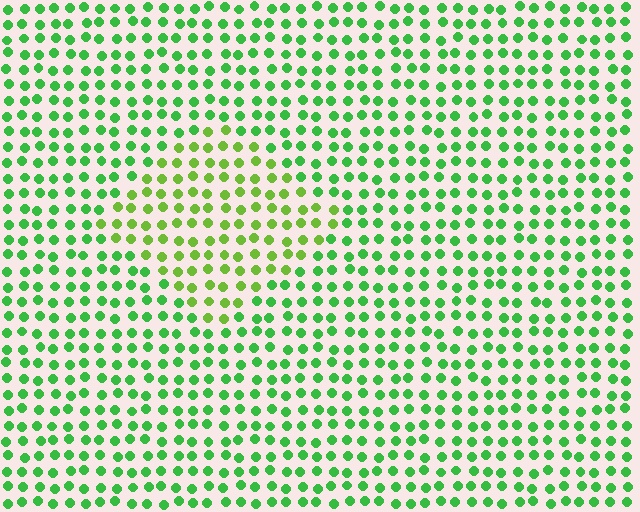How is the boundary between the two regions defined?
The boundary is defined purely by a slight shift in hue (about 30 degrees). Spacing, size, and orientation are identical on both sides.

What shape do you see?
I see a diamond.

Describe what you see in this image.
The image is filled with small green elements in a uniform arrangement. A diamond-shaped region is visible where the elements are tinted to a slightly different hue, forming a subtle color boundary.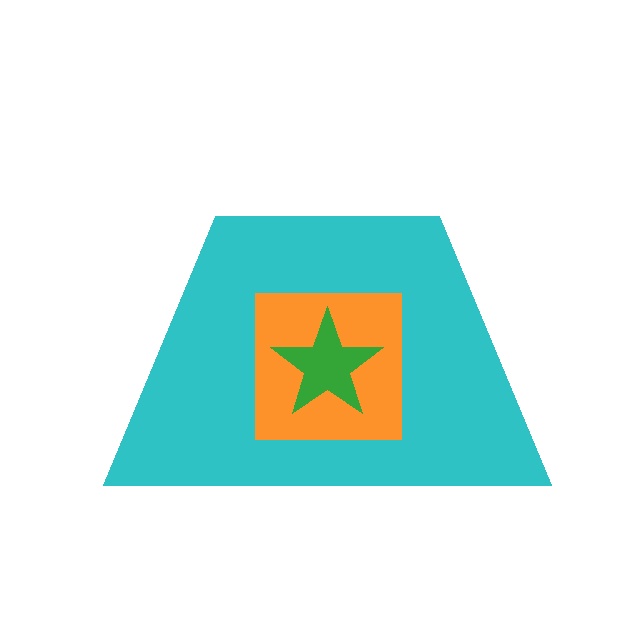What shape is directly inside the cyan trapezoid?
The orange square.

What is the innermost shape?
The green star.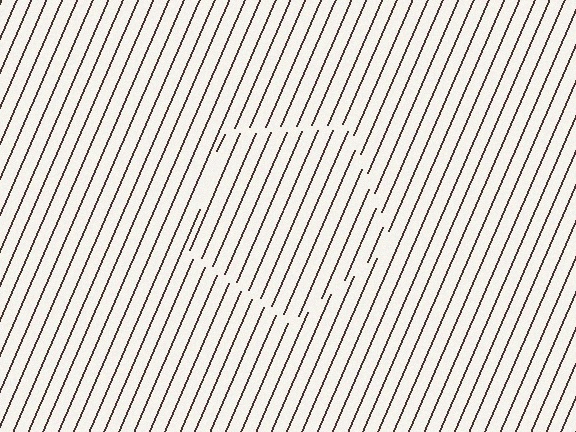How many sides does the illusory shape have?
5 sides — the line-ends trace a pentagon.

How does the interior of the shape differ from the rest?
The interior of the shape contains the same grating, shifted by half a period — the contour is defined by the phase discontinuity where line-ends from the inner and outer gratings abut.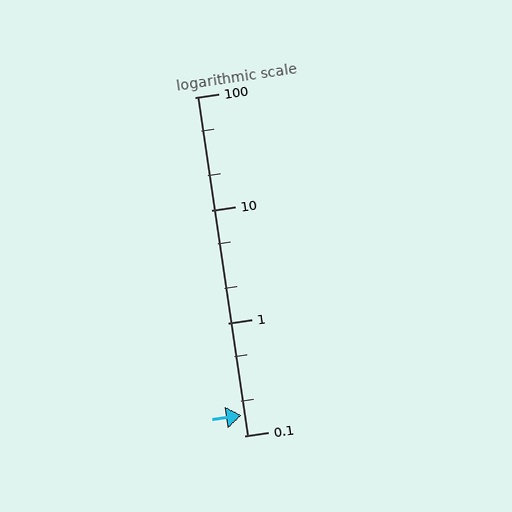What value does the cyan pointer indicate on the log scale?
The pointer indicates approximately 0.15.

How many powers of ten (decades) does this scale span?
The scale spans 3 decades, from 0.1 to 100.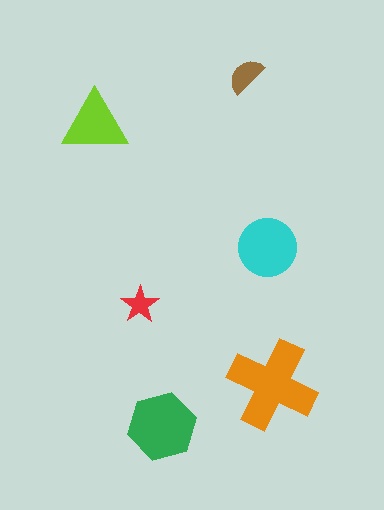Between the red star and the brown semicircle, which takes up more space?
The brown semicircle.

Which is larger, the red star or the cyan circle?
The cyan circle.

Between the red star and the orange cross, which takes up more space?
The orange cross.